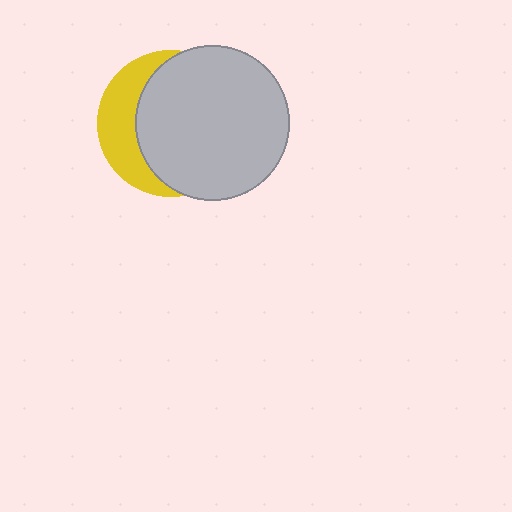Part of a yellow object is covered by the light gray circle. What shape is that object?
It is a circle.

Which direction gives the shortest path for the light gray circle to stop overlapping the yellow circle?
Moving right gives the shortest separation.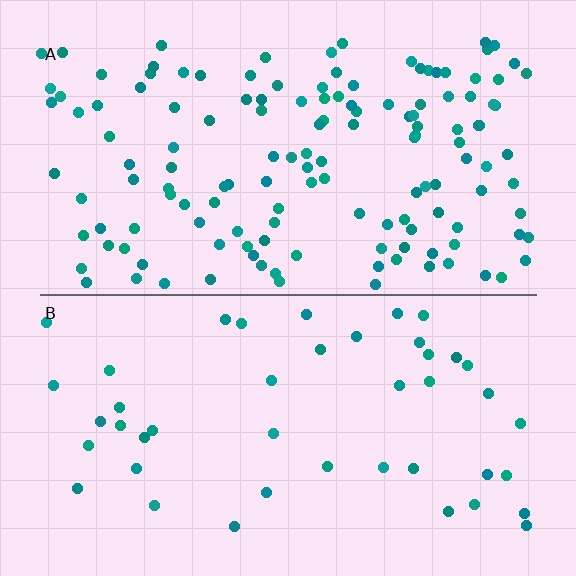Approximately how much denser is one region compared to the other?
Approximately 3.2× — region A over region B.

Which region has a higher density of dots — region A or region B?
A (the top).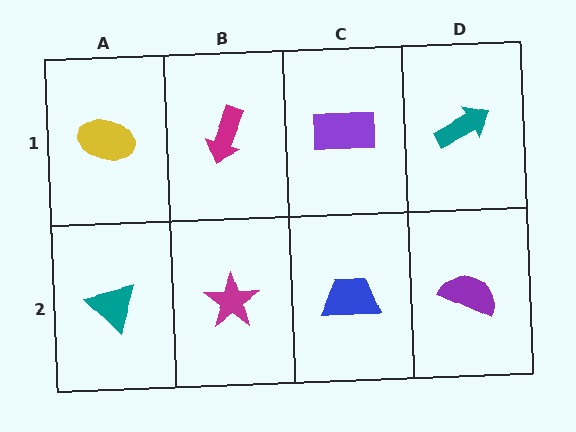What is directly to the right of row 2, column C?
A purple semicircle.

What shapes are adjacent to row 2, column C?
A purple rectangle (row 1, column C), a magenta star (row 2, column B), a purple semicircle (row 2, column D).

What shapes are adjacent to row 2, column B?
A magenta arrow (row 1, column B), a teal triangle (row 2, column A), a blue trapezoid (row 2, column C).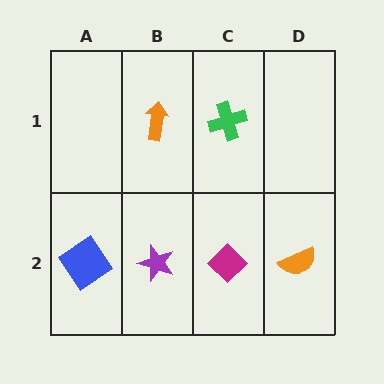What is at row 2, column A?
A blue diamond.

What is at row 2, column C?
A magenta diamond.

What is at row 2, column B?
A purple star.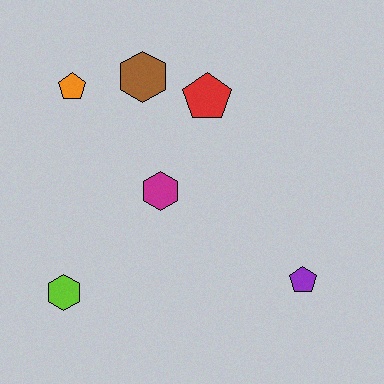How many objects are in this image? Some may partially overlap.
There are 6 objects.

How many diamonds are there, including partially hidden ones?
There are no diamonds.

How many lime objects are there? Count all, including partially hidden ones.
There is 1 lime object.